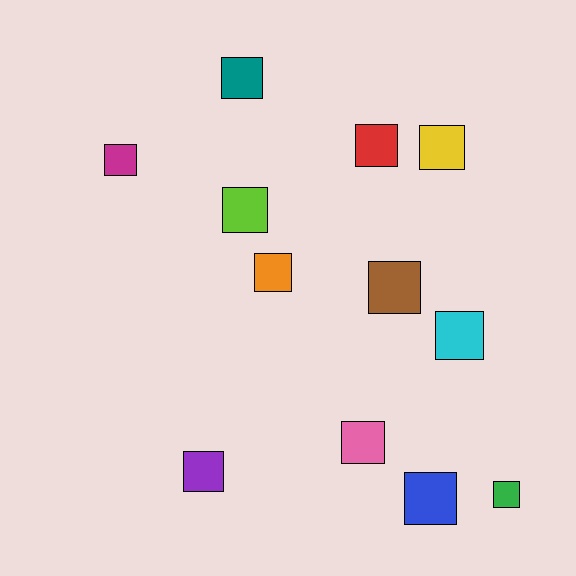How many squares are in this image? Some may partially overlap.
There are 12 squares.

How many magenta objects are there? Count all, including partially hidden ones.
There is 1 magenta object.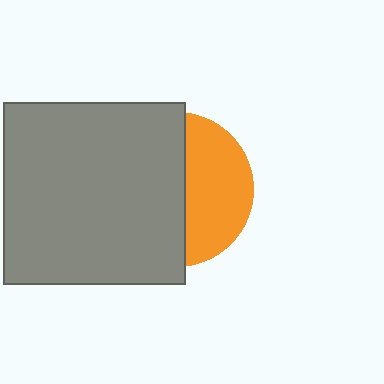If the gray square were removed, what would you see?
You would see the complete orange circle.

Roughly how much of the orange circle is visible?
A small part of it is visible (roughly 43%).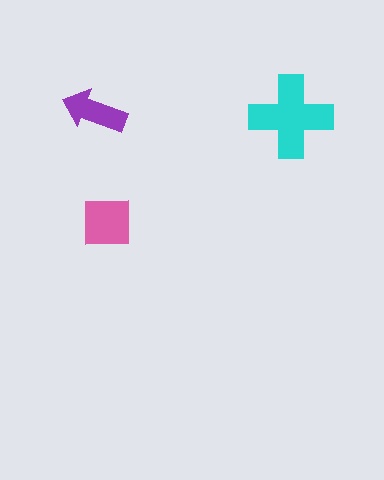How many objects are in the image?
There are 3 objects in the image.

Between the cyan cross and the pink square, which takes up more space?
The cyan cross.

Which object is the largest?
The cyan cross.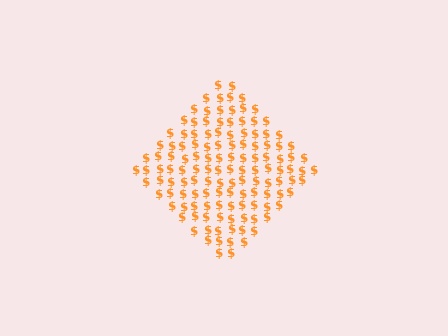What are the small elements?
The small elements are dollar signs.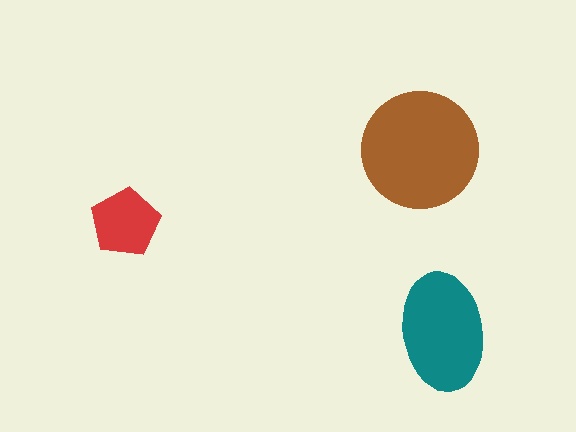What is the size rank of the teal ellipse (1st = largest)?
2nd.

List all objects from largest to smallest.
The brown circle, the teal ellipse, the red pentagon.